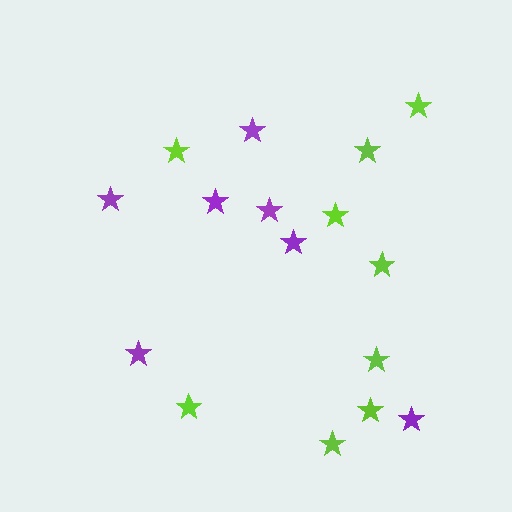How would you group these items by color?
There are 2 groups: one group of lime stars (9) and one group of purple stars (7).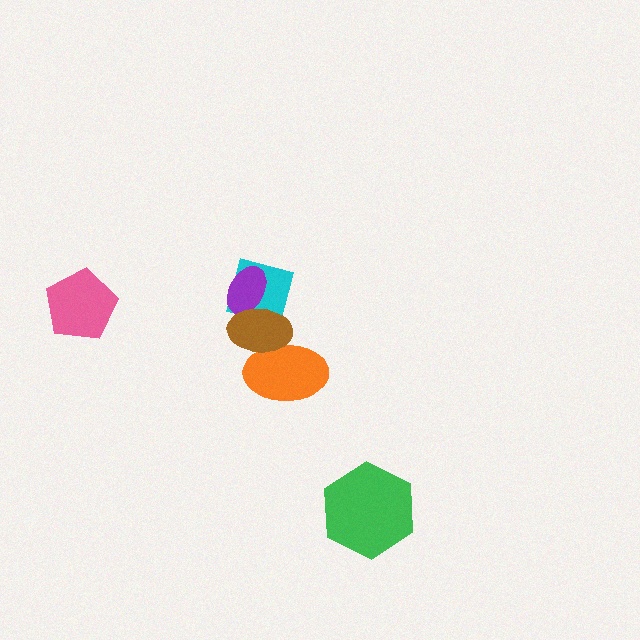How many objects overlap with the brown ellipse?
3 objects overlap with the brown ellipse.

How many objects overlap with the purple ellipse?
2 objects overlap with the purple ellipse.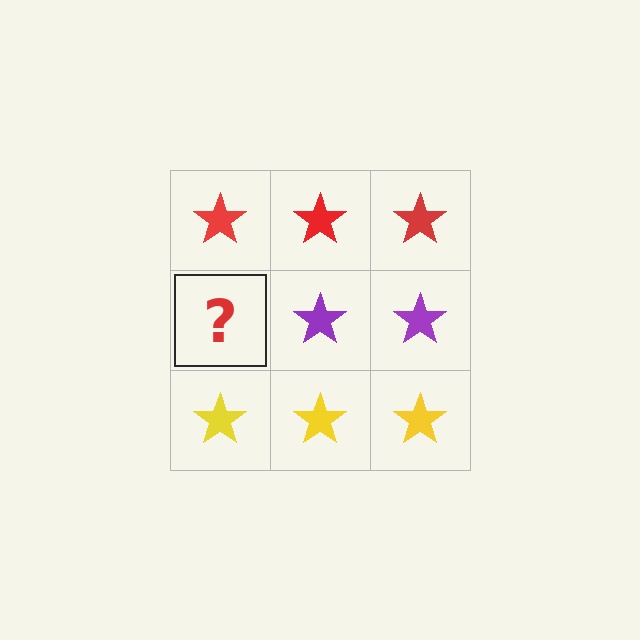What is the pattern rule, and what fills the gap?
The rule is that each row has a consistent color. The gap should be filled with a purple star.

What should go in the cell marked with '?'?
The missing cell should contain a purple star.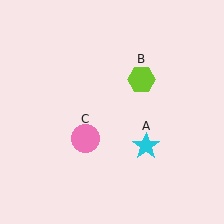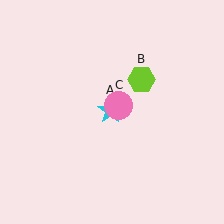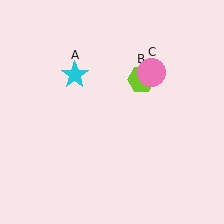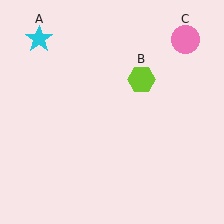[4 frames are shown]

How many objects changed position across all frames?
2 objects changed position: cyan star (object A), pink circle (object C).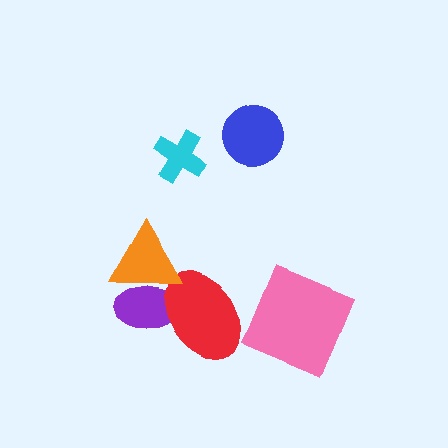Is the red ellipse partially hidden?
Yes, it is partially covered by another shape.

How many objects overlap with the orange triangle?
2 objects overlap with the orange triangle.